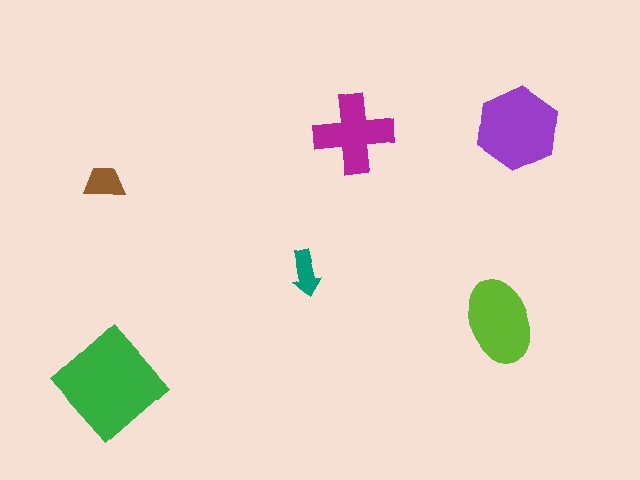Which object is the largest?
The green diamond.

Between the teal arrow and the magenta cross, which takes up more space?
The magenta cross.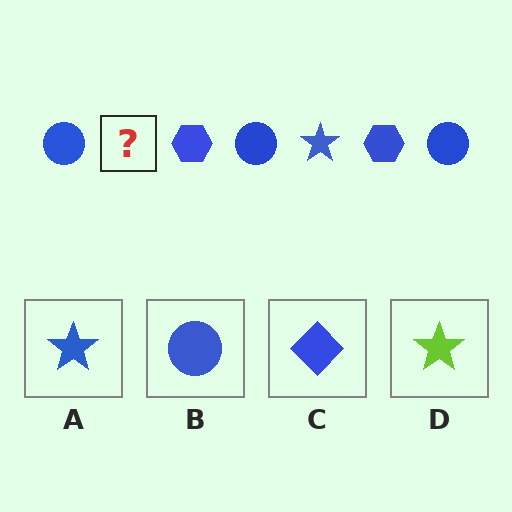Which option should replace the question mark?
Option A.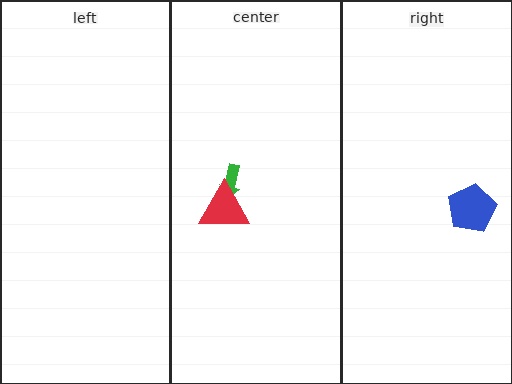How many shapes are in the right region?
1.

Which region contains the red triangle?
The center region.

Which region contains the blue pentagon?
The right region.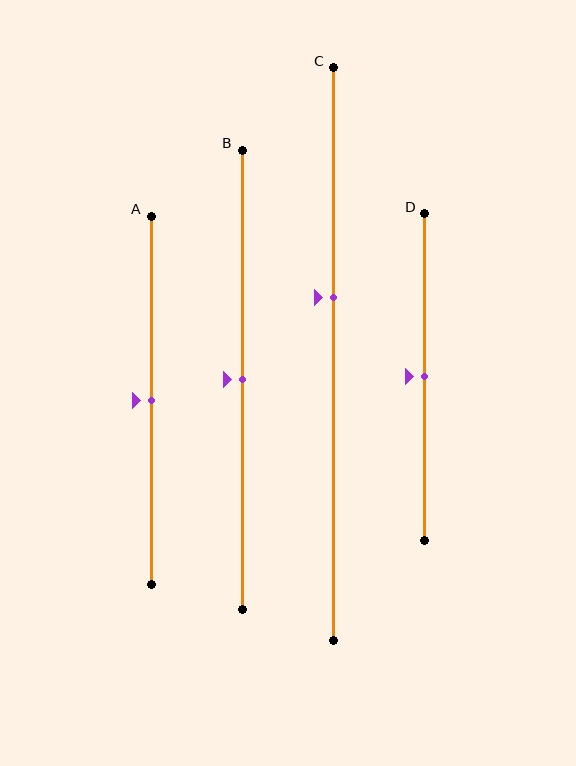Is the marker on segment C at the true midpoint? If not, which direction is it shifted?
No, the marker on segment C is shifted upward by about 10% of the segment length.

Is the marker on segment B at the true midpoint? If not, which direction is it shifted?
Yes, the marker on segment B is at the true midpoint.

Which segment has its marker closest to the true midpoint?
Segment A has its marker closest to the true midpoint.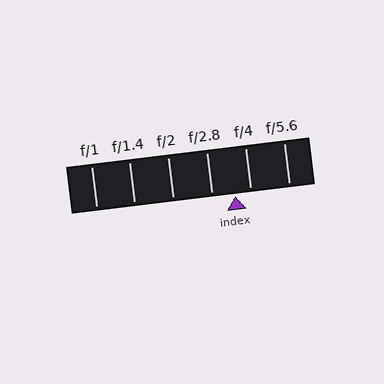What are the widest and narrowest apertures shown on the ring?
The widest aperture shown is f/1 and the narrowest is f/5.6.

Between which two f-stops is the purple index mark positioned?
The index mark is between f/2.8 and f/4.